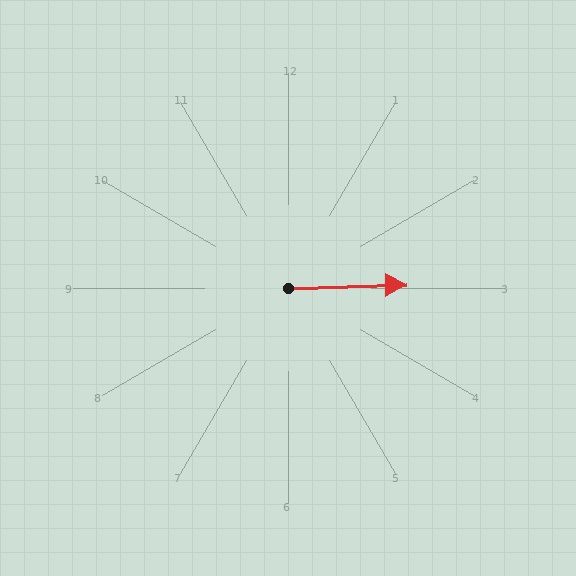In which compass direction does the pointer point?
East.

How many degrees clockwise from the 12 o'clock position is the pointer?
Approximately 88 degrees.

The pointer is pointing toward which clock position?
Roughly 3 o'clock.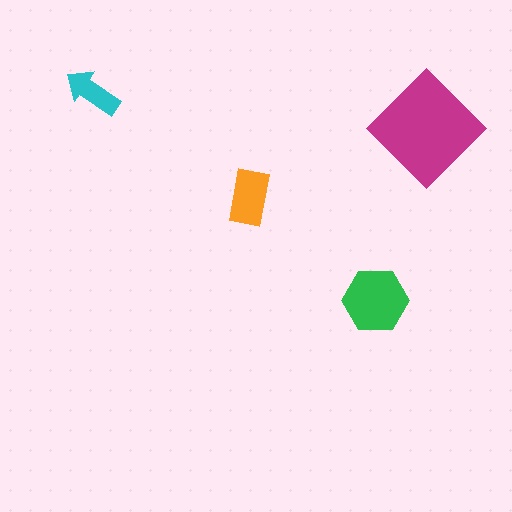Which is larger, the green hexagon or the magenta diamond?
The magenta diamond.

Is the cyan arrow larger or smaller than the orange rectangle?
Smaller.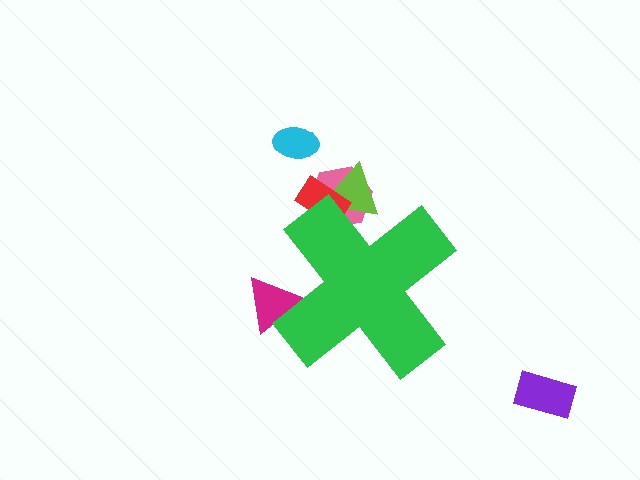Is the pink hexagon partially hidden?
Yes, the pink hexagon is partially hidden behind the green cross.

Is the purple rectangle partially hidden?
No, the purple rectangle is fully visible.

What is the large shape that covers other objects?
A green cross.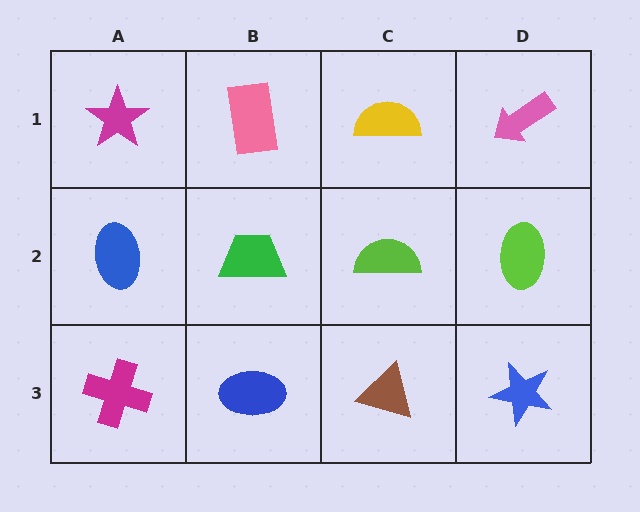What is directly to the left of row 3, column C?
A blue ellipse.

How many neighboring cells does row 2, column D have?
3.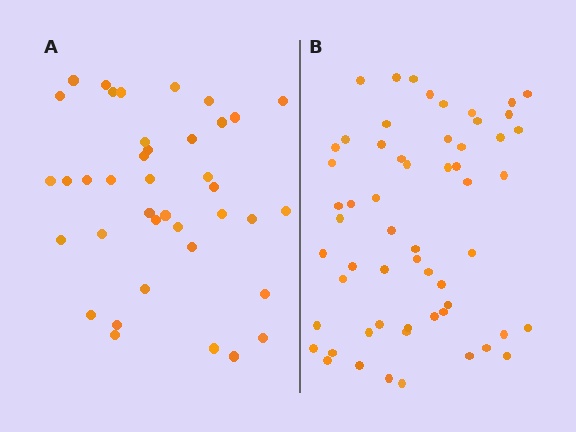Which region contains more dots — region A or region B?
Region B (the right region) has more dots.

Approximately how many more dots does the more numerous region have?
Region B has approximately 20 more dots than region A.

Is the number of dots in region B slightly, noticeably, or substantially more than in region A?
Region B has substantially more. The ratio is roughly 1.5 to 1.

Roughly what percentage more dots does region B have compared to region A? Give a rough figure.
About 50% more.